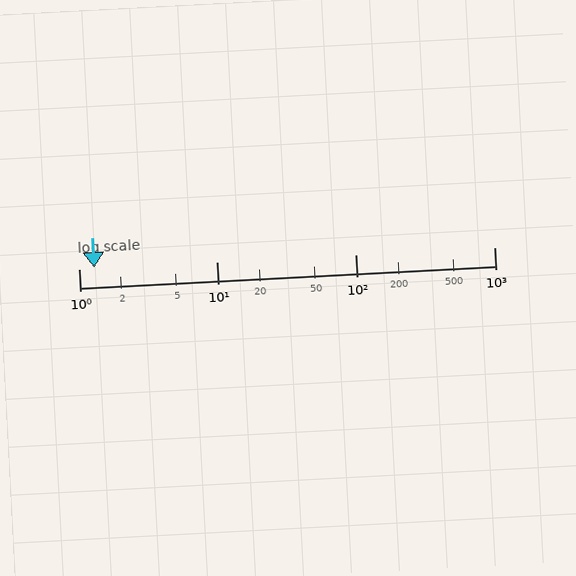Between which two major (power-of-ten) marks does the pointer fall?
The pointer is between 1 and 10.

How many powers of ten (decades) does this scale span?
The scale spans 3 decades, from 1 to 1000.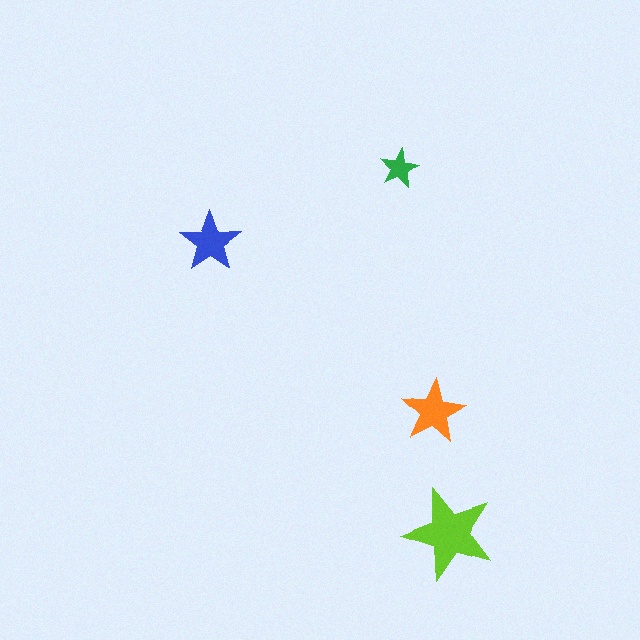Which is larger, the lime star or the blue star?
The lime one.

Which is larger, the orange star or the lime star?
The lime one.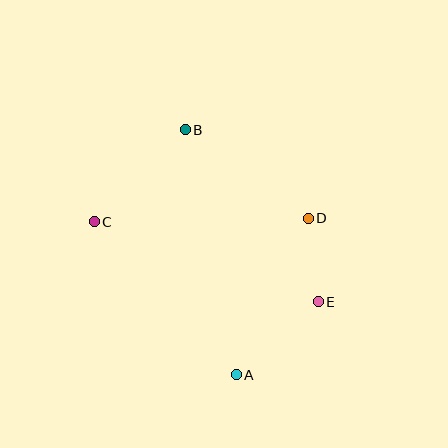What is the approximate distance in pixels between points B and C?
The distance between B and C is approximately 130 pixels.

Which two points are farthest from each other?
Points A and B are farthest from each other.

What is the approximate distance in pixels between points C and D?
The distance between C and D is approximately 214 pixels.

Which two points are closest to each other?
Points D and E are closest to each other.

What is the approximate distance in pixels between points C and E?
The distance between C and E is approximately 238 pixels.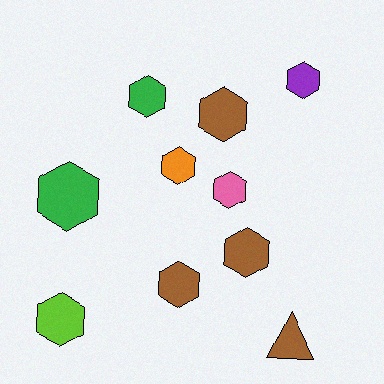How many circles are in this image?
There are no circles.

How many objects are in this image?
There are 10 objects.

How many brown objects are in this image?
There are 4 brown objects.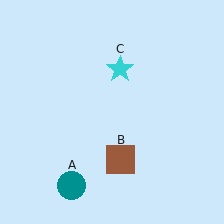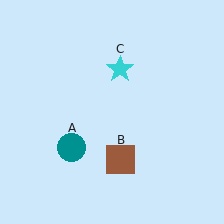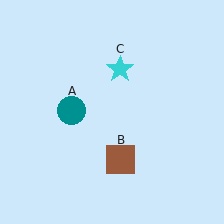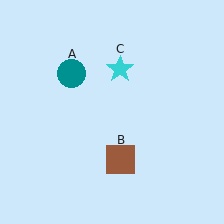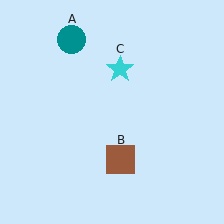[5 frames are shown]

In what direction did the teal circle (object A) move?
The teal circle (object A) moved up.